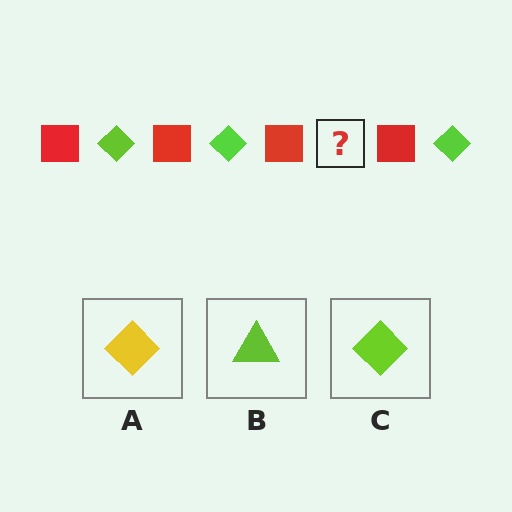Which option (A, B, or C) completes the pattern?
C.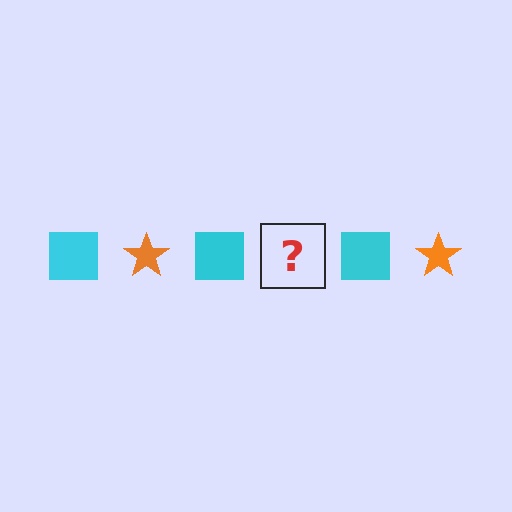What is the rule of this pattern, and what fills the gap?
The rule is that the pattern alternates between cyan square and orange star. The gap should be filled with an orange star.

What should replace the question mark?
The question mark should be replaced with an orange star.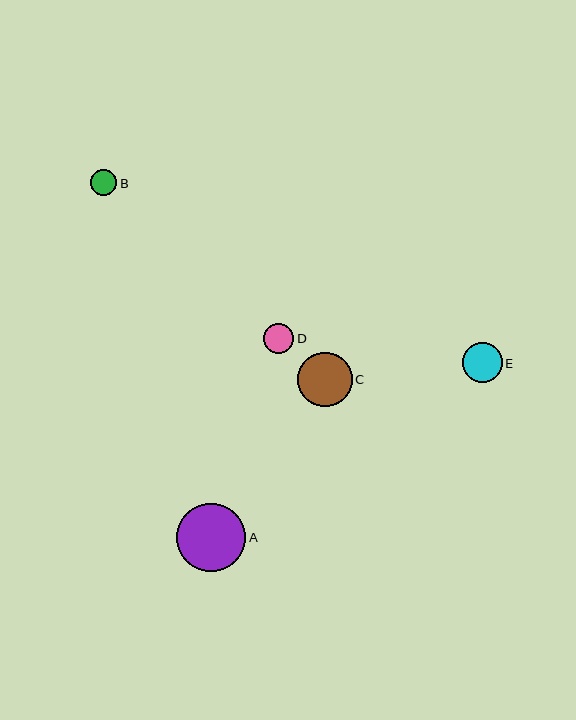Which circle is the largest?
Circle A is the largest with a size of approximately 69 pixels.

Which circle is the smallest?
Circle B is the smallest with a size of approximately 26 pixels.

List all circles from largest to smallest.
From largest to smallest: A, C, E, D, B.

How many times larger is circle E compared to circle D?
Circle E is approximately 1.3 times the size of circle D.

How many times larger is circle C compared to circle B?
Circle C is approximately 2.1 times the size of circle B.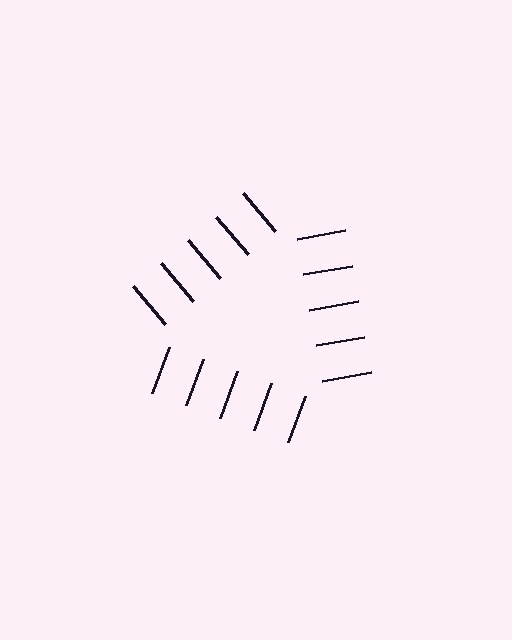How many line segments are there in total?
15 — 5 along each of the 3 edges.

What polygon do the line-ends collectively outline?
An illusory triangle — the line segments terminate on its edges but no continuous stroke is drawn.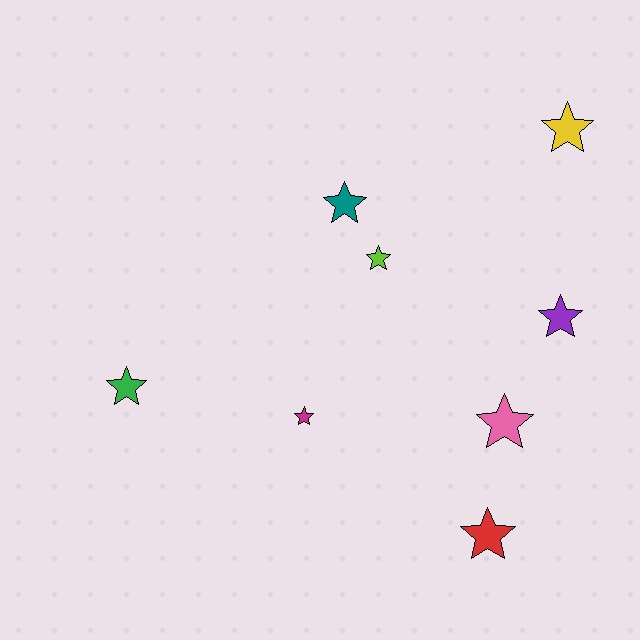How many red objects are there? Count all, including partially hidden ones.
There is 1 red object.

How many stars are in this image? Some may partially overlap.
There are 8 stars.